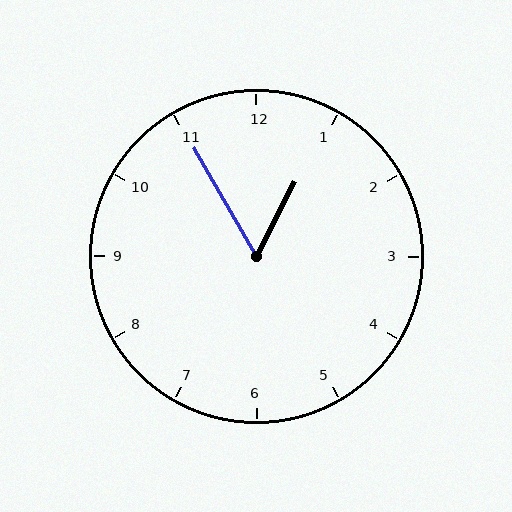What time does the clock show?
12:55.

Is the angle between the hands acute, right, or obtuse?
It is acute.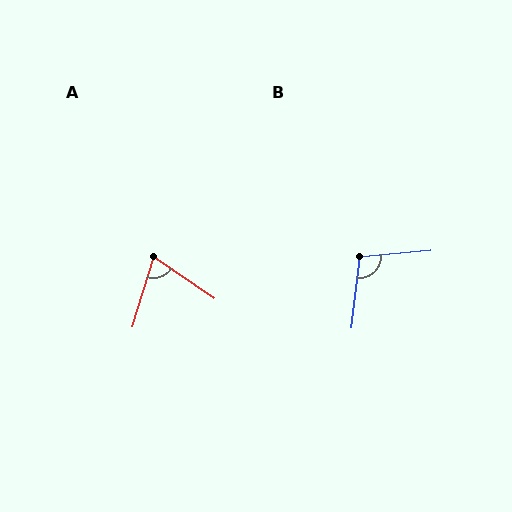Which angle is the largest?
B, at approximately 102 degrees.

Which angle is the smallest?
A, at approximately 72 degrees.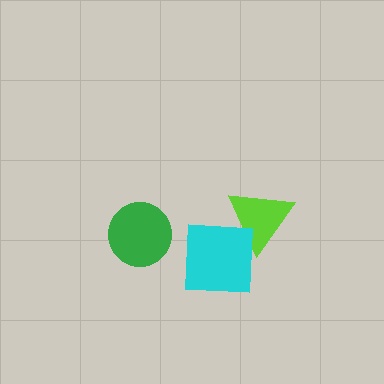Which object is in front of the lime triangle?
The cyan square is in front of the lime triangle.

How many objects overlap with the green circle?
0 objects overlap with the green circle.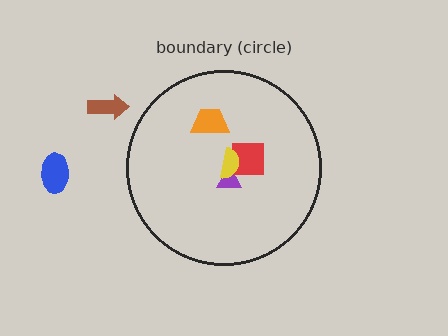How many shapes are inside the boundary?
4 inside, 2 outside.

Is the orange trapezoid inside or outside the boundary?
Inside.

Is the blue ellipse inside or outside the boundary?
Outside.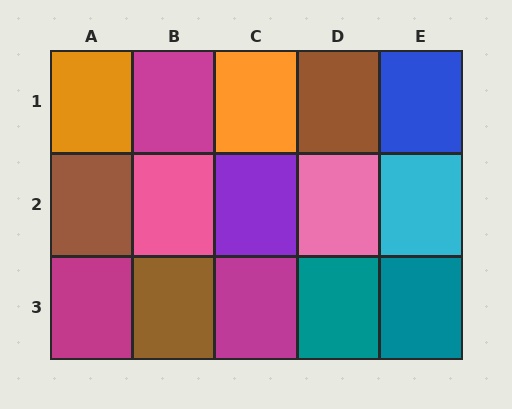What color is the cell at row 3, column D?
Teal.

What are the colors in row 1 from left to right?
Orange, magenta, orange, brown, blue.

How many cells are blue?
1 cell is blue.